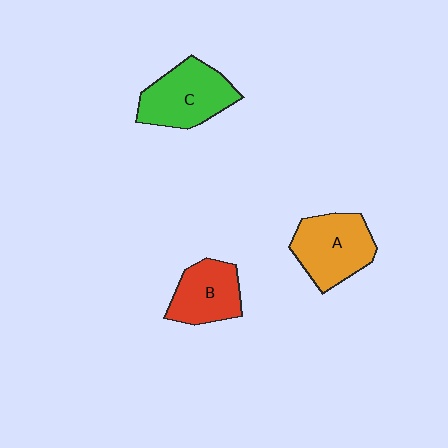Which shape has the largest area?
Shape C (green).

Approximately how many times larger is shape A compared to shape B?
Approximately 1.2 times.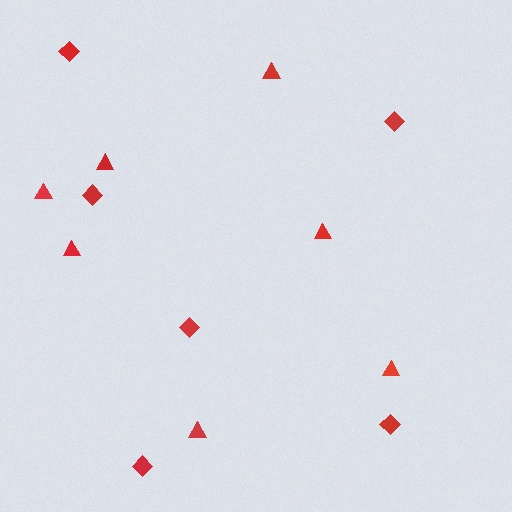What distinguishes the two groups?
There are 2 groups: one group of diamonds (6) and one group of triangles (7).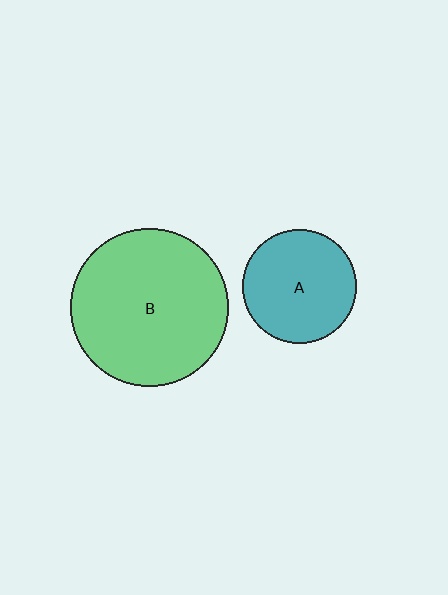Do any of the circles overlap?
No, none of the circles overlap.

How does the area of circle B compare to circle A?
Approximately 1.9 times.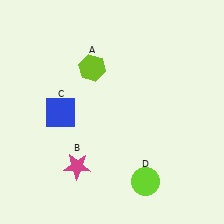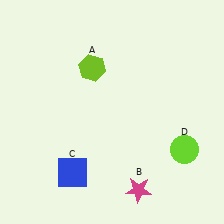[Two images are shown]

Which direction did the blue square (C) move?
The blue square (C) moved down.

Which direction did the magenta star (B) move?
The magenta star (B) moved right.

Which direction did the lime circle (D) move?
The lime circle (D) moved right.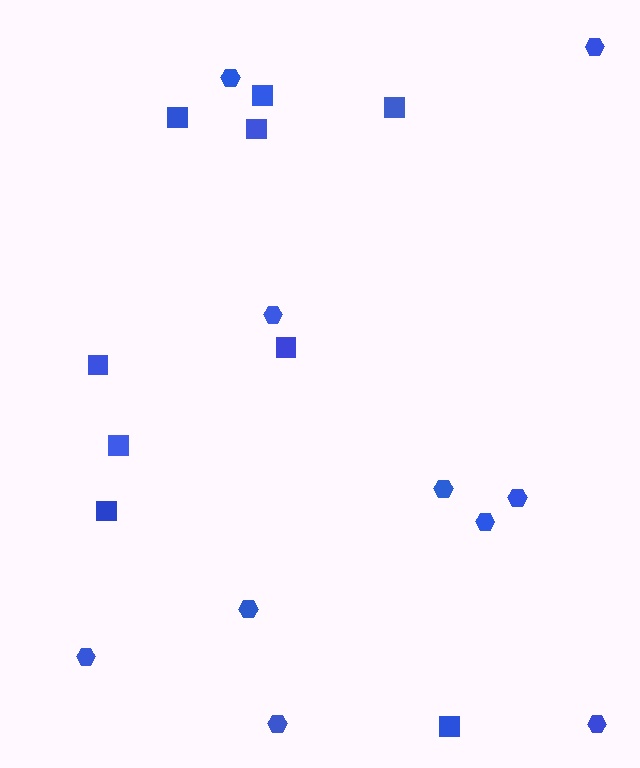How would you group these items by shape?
There are 2 groups: one group of hexagons (10) and one group of squares (9).